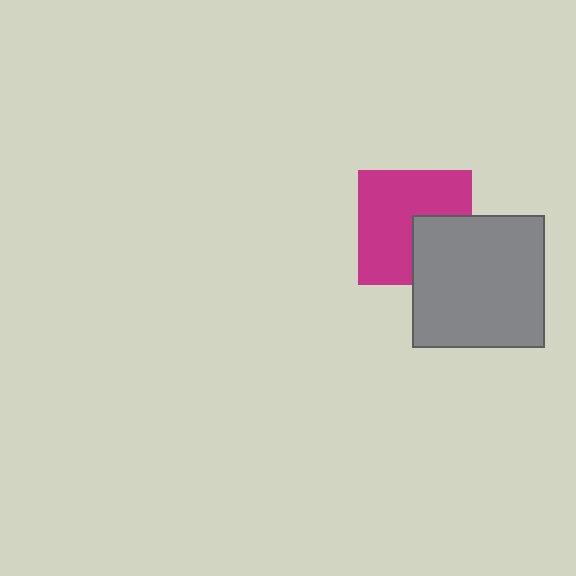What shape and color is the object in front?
The object in front is a gray square.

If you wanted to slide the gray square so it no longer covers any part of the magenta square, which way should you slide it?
Slide it toward the lower-right — that is the most direct way to separate the two shapes.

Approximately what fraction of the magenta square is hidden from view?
Roughly 32% of the magenta square is hidden behind the gray square.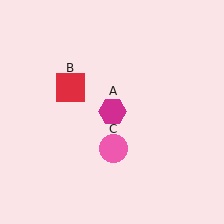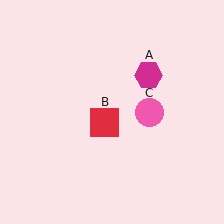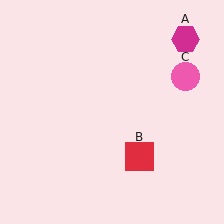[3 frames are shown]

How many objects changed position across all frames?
3 objects changed position: magenta hexagon (object A), red square (object B), pink circle (object C).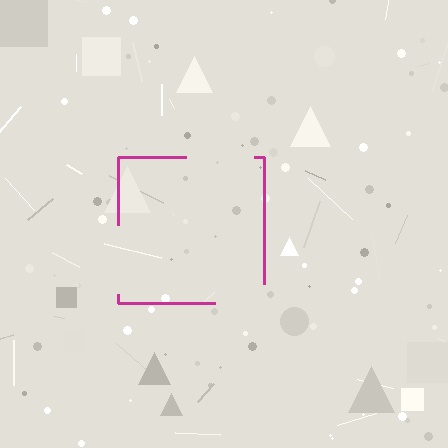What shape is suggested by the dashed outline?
The dashed outline suggests a square.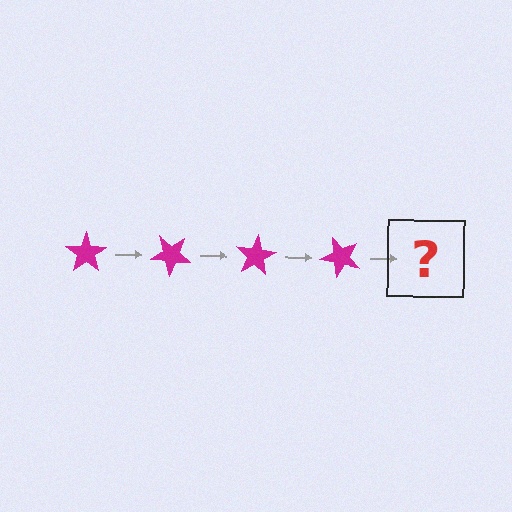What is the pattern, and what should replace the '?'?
The pattern is that the star rotates 40 degrees each step. The '?' should be a magenta star rotated 160 degrees.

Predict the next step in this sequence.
The next step is a magenta star rotated 160 degrees.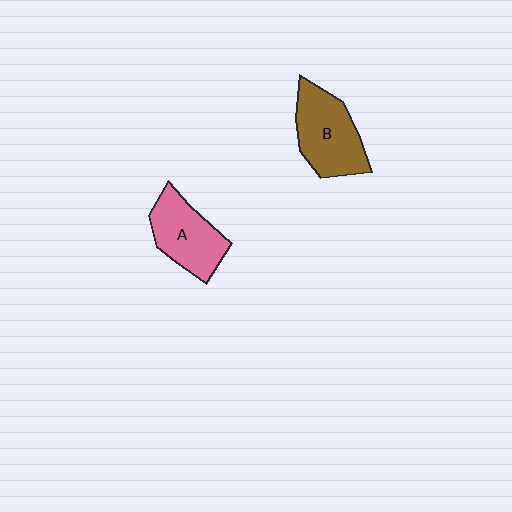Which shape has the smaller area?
Shape A (pink).